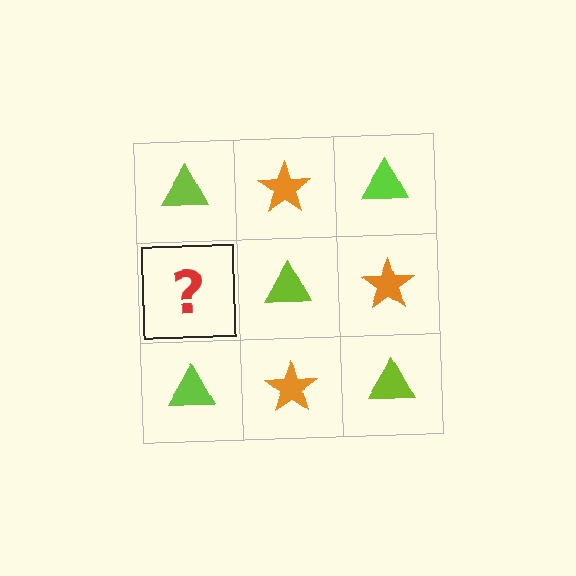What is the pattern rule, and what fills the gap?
The rule is that it alternates lime triangle and orange star in a checkerboard pattern. The gap should be filled with an orange star.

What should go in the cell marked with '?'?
The missing cell should contain an orange star.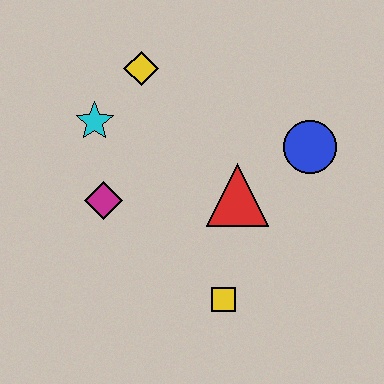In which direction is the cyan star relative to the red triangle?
The cyan star is to the left of the red triangle.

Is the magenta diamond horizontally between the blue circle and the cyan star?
Yes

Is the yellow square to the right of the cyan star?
Yes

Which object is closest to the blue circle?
The red triangle is closest to the blue circle.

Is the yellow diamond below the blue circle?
No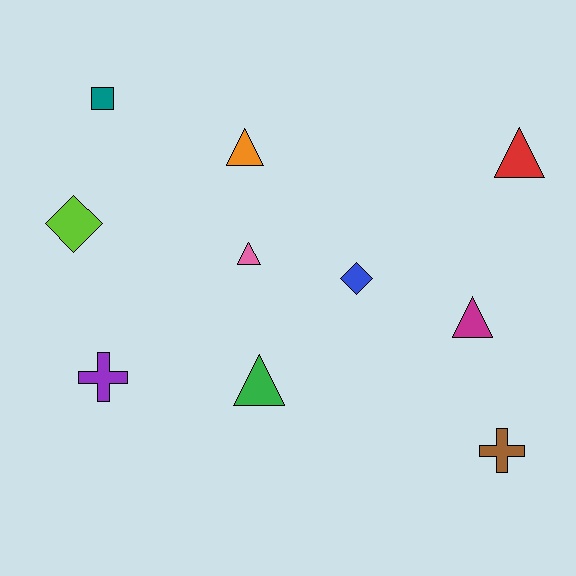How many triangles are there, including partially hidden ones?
There are 5 triangles.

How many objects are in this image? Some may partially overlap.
There are 10 objects.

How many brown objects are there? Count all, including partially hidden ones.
There is 1 brown object.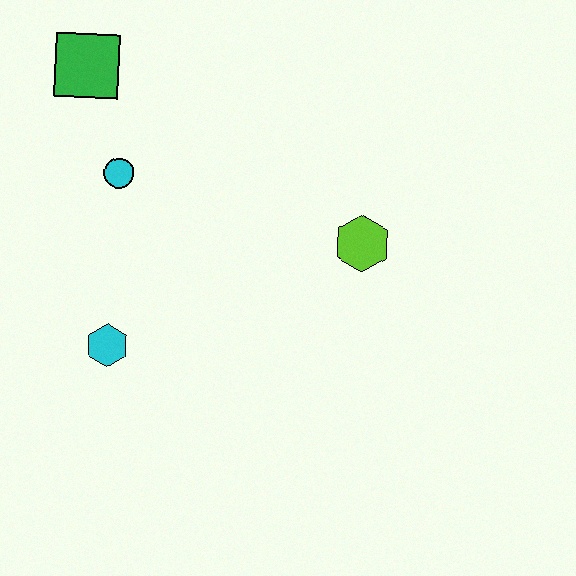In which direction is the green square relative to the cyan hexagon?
The green square is above the cyan hexagon.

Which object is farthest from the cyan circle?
The lime hexagon is farthest from the cyan circle.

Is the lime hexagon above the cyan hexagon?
Yes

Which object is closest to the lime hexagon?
The cyan circle is closest to the lime hexagon.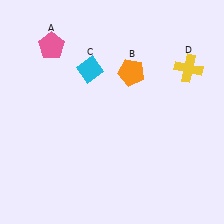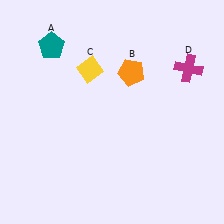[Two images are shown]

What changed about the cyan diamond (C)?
In Image 1, C is cyan. In Image 2, it changed to yellow.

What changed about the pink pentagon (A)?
In Image 1, A is pink. In Image 2, it changed to teal.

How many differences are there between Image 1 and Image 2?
There are 3 differences between the two images.